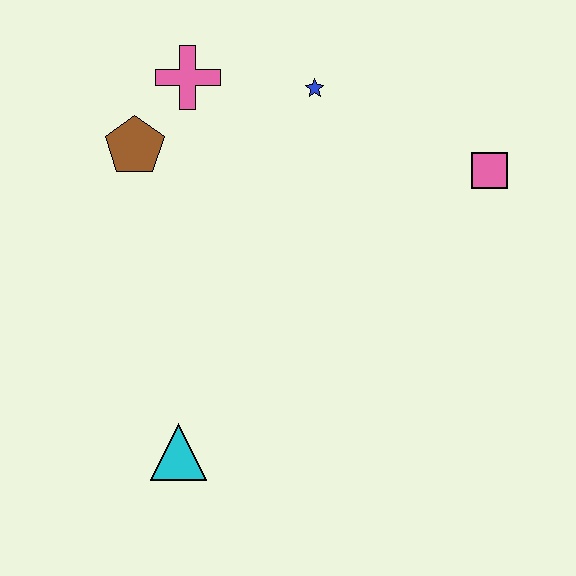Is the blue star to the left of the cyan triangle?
No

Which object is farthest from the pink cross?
The cyan triangle is farthest from the pink cross.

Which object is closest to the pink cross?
The brown pentagon is closest to the pink cross.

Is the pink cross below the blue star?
No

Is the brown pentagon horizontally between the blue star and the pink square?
No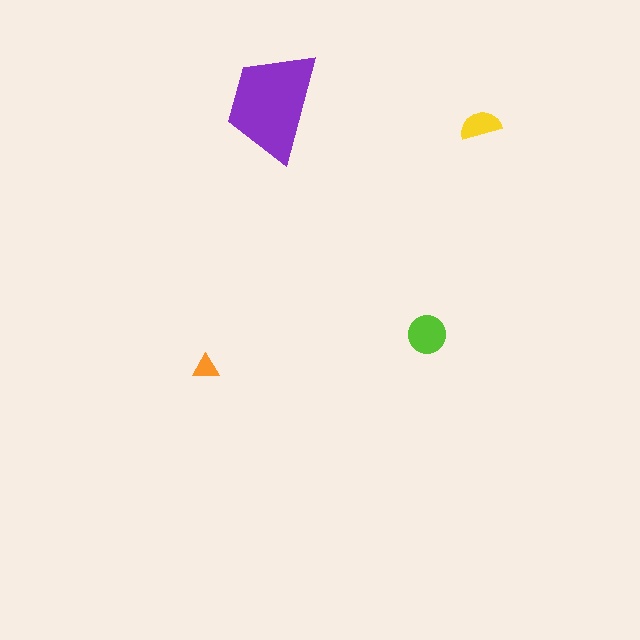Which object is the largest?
The purple trapezoid.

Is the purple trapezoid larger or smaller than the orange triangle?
Larger.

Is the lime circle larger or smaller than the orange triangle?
Larger.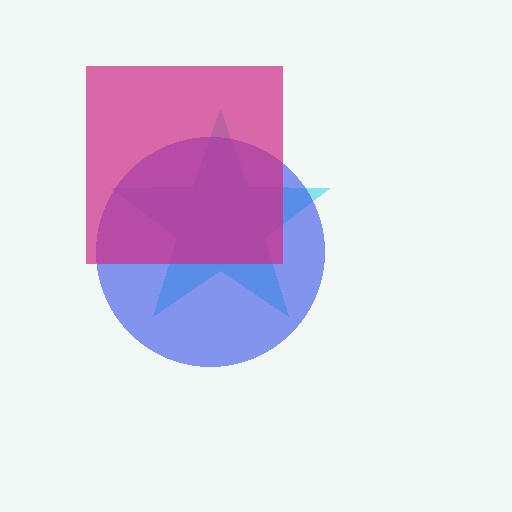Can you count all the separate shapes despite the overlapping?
Yes, there are 3 separate shapes.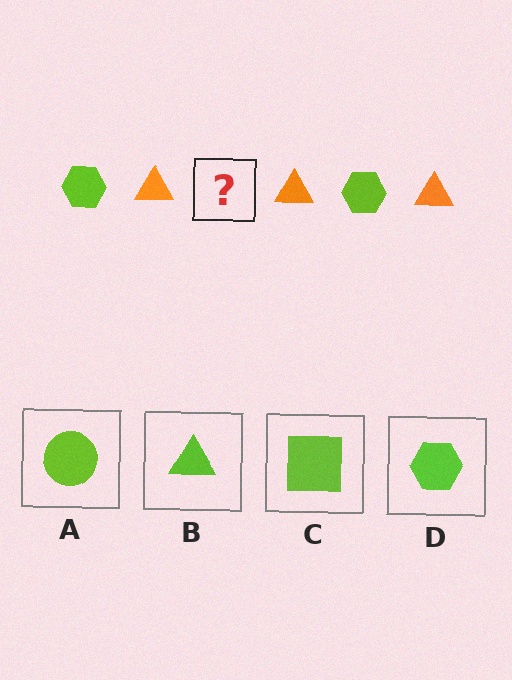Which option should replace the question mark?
Option D.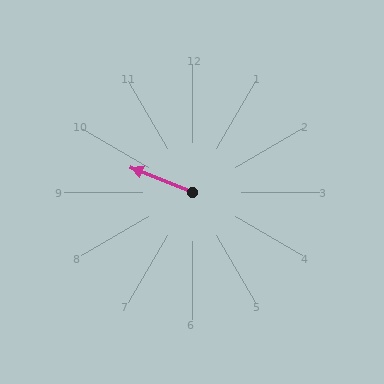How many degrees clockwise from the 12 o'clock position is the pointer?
Approximately 292 degrees.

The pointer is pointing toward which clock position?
Roughly 10 o'clock.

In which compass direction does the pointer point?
West.